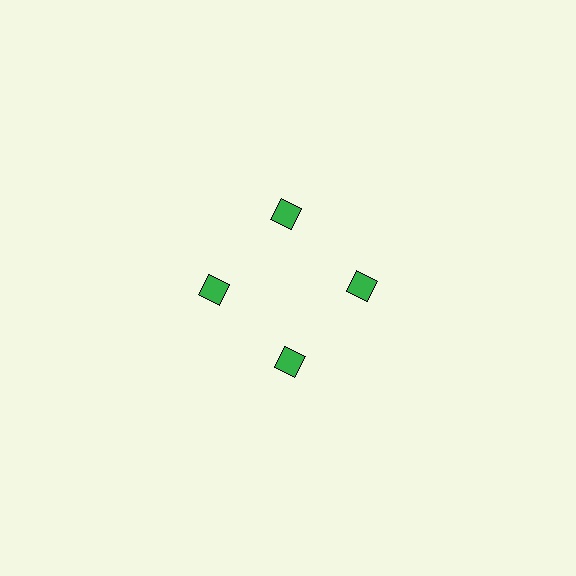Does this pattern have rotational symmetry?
Yes, this pattern has 4-fold rotational symmetry. It looks the same after rotating 90 degrees around the center.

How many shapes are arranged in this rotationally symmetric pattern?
There are 4 shapes, arranged in 4 groups of 1.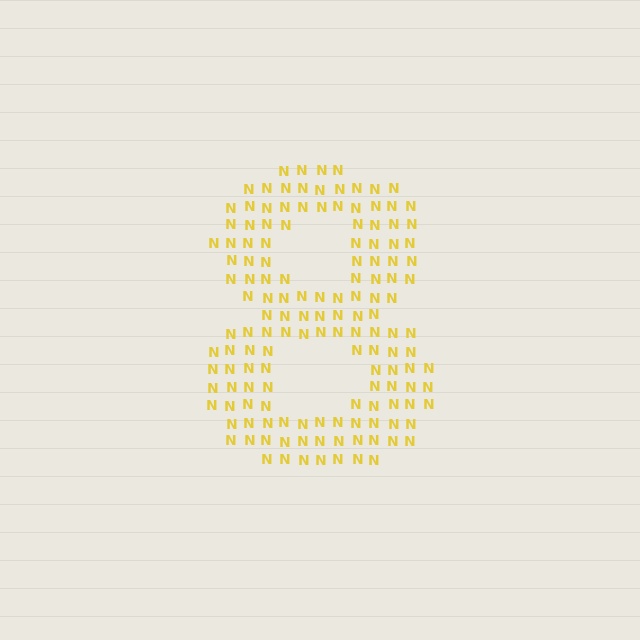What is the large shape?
The large shape is the digit 8.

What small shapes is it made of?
It is made of small letter N's.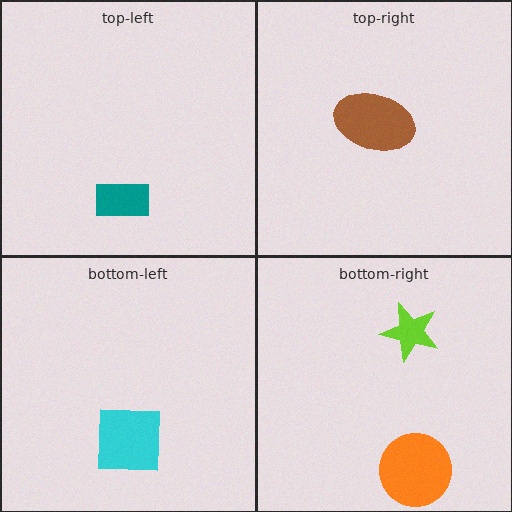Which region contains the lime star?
The bottom-right region.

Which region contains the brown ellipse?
The top-right region.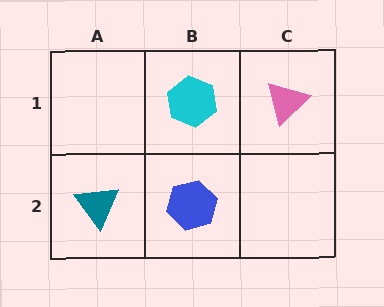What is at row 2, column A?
A teal triangle.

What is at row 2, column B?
A blue hexagon.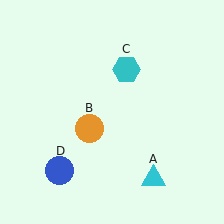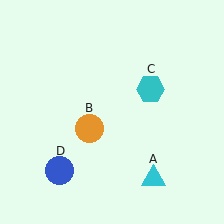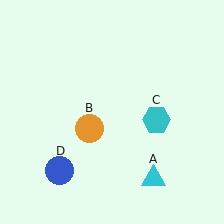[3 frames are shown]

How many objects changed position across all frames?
1 object changed position: cyan hexagon (object C).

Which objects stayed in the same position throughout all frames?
Cyan triangle (object A) and orange circle (object B) and blue circle (object D) remained stationary.